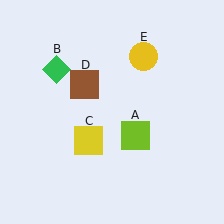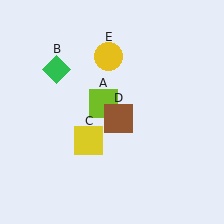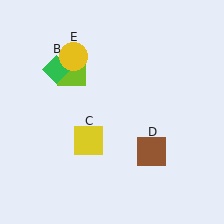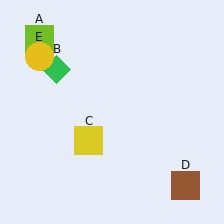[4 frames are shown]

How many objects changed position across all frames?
3 objects changed position: lime square (object A), brown square (object D), yellow circle (object E).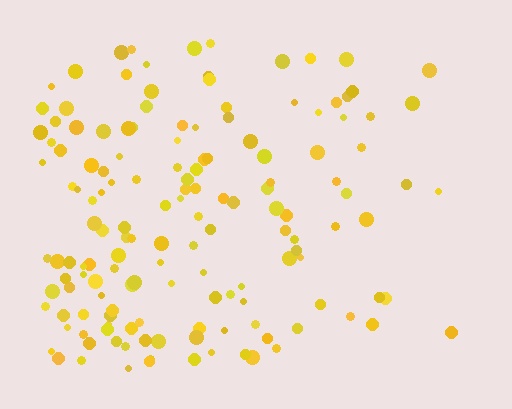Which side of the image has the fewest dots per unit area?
The right.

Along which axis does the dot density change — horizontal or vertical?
Horizontal.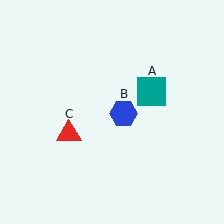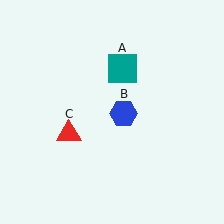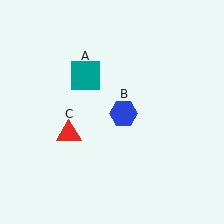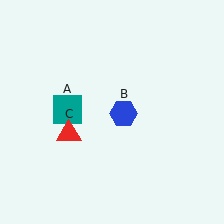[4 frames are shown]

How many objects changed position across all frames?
1 object changed position: teal square (object A).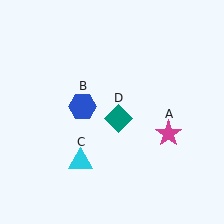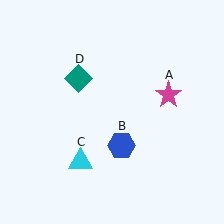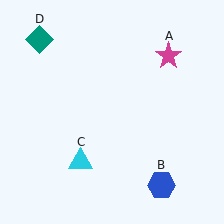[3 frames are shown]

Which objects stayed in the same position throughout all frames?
Cyan triangle (object C) remained stationary.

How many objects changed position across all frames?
3 objects changed position: magenta star (object A), blue hexagon (object B), teal diamond (object D).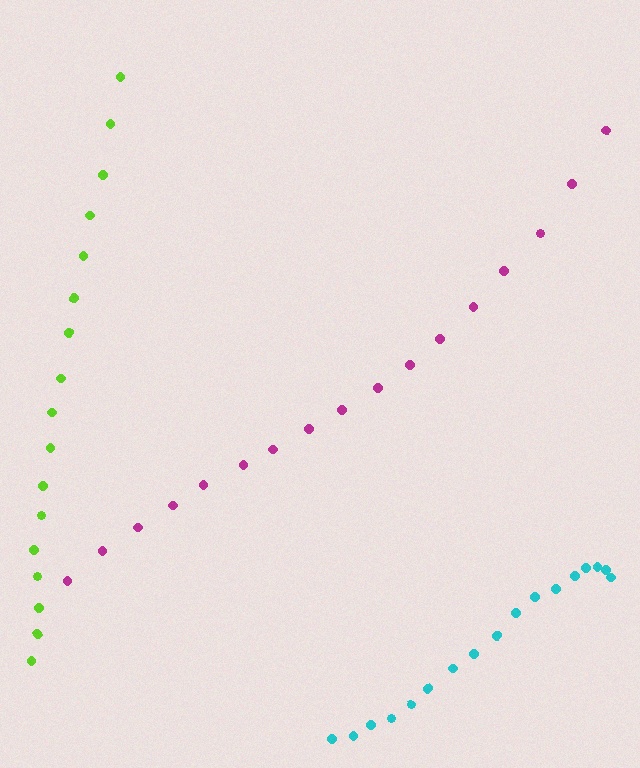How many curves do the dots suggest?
There are 3 distinct paths.